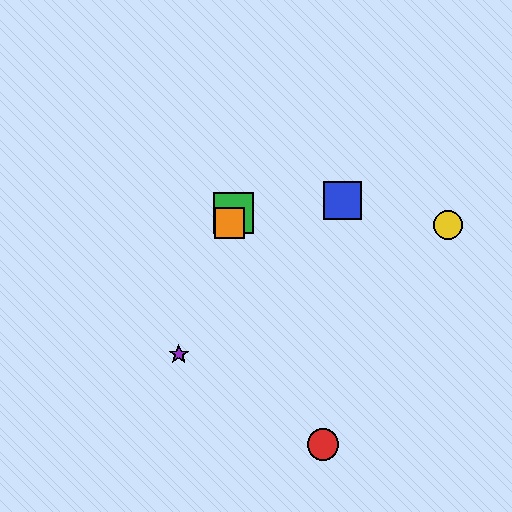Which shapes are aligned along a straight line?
The green square, the purple star, the orange square are aligned along a straight line.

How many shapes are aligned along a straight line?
3 shapes (the green square, the purple star, the orange square) are aligned along a straight line.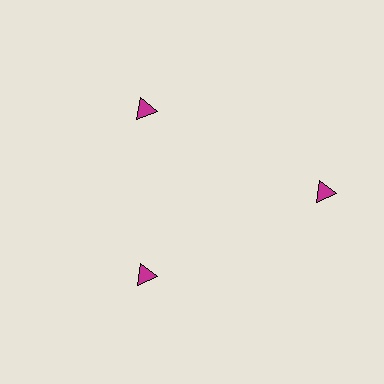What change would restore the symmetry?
The symmetry would be restored by moving it inward, back onto the ring so that all 3 triangles sit at equal angles and equal distance from the center.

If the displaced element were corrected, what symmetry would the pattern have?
It would have 3-fold rotational symmetry — the pattern would map onto itself every 120 degrees.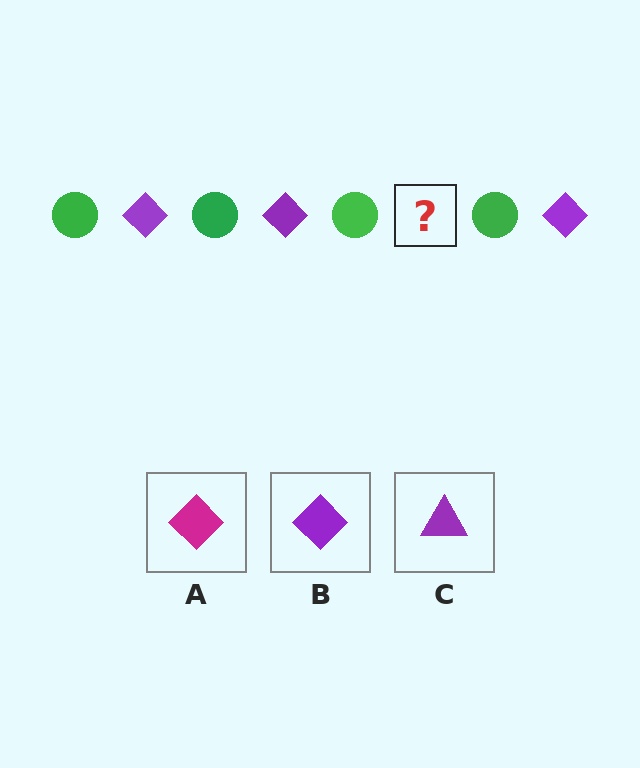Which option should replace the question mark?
Option B.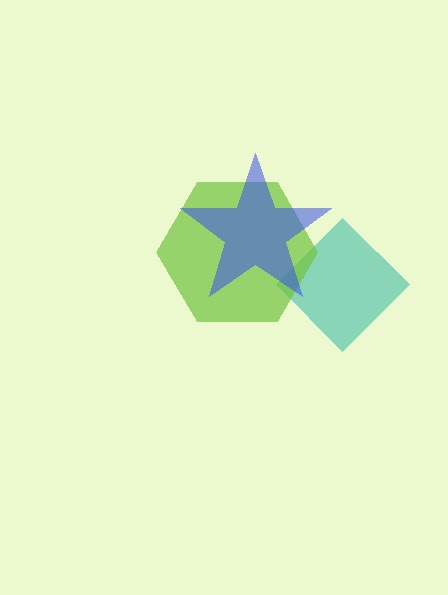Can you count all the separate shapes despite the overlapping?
Yes, there are 3 separate shapes.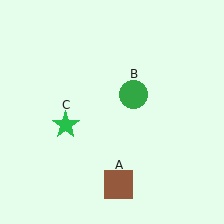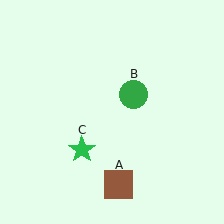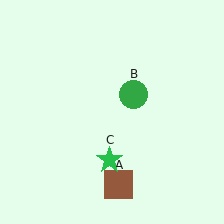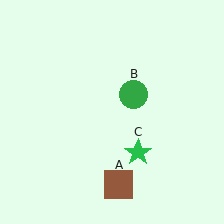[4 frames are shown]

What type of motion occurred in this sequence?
The green star (object C) rotated counterclockwise around the center of the scene.